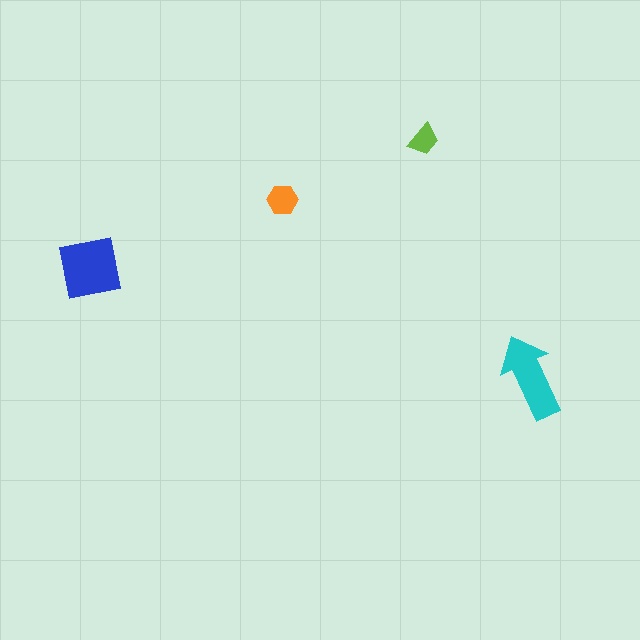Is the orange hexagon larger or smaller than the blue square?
Smaller.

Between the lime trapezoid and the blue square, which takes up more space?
The blue square.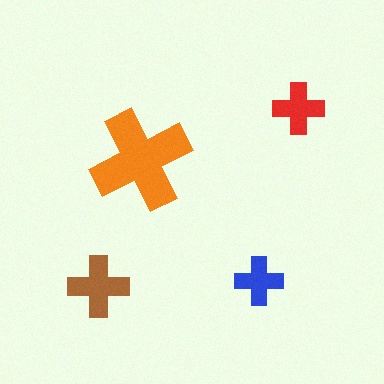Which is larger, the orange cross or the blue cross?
The orange one.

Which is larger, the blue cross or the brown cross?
The brown one.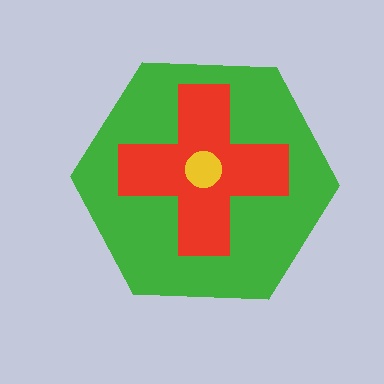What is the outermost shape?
The green hexagon.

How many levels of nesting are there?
3.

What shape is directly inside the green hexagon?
The red cross.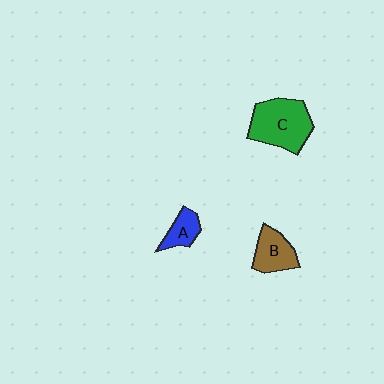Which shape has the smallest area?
Shape A (blue).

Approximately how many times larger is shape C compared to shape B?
Approximately 1.8 times.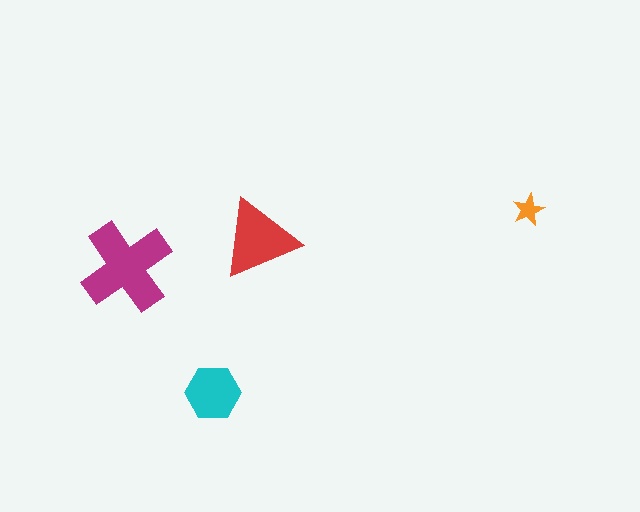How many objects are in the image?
There are 4 objects in the image.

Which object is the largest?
The magenta cross.